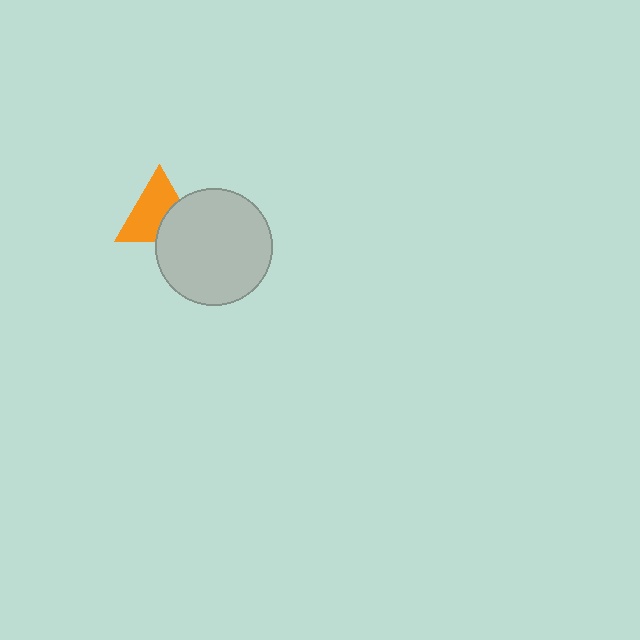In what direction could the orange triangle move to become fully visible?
The orange triangle could move toward the upper-left. That would shift it out from behind the light gray circle entirely.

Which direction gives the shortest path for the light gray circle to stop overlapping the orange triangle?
Moving toward the lower-right gives the shortest separation.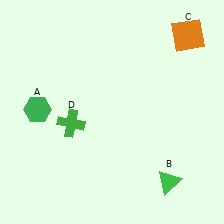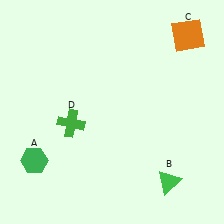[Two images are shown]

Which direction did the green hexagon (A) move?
The green hexagon (A) moved down.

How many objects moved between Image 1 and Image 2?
1 object moved between the two images.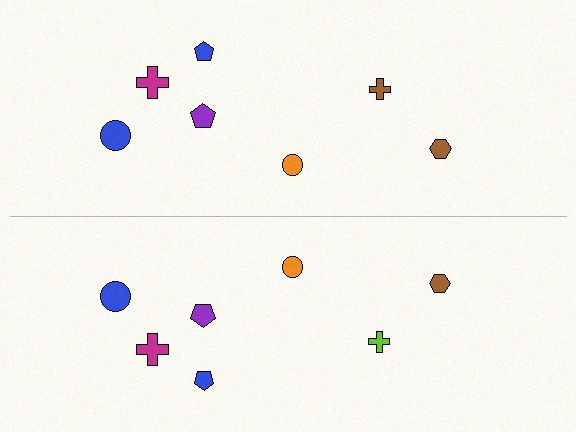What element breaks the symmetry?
The lime cross on the bottom side breaks the symmetry — its mirror counterpart is brown.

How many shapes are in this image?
There are 14 shapes in this image.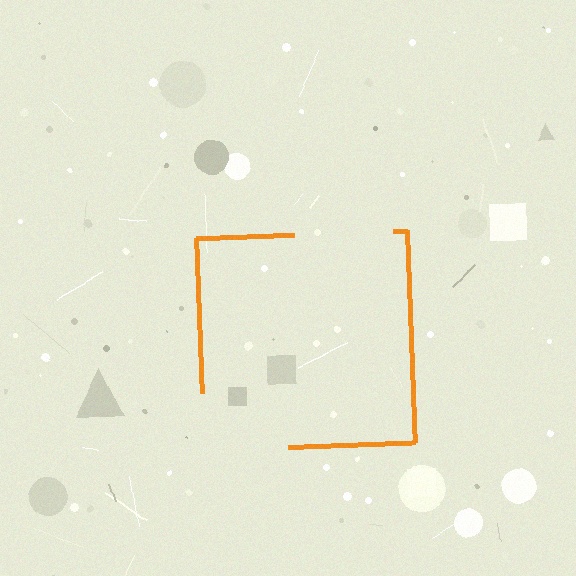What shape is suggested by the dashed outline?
The dashed outline suggests a square.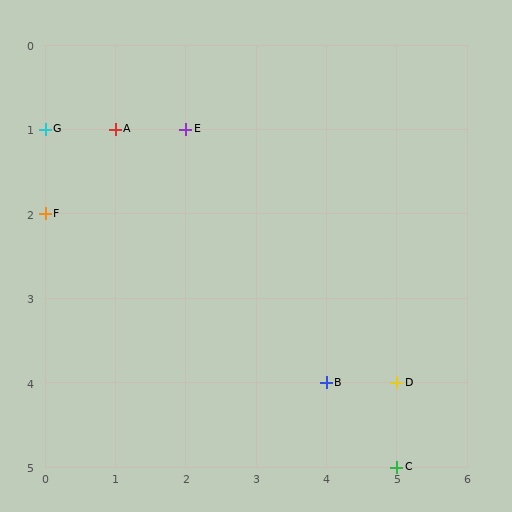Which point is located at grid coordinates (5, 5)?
Point C is at (5, 5).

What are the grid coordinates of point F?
Point F is at grid coordinates (0, 2).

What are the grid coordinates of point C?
Point C is at grid coordinates (5, 5).